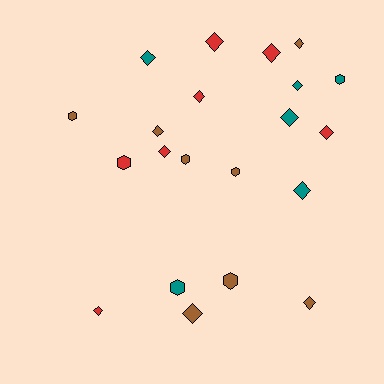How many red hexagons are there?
There is 1 red hexagon.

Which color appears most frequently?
Brown, with 8 objects.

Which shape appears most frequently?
Diamond, with 14 objects.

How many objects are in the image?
There are 21 objects.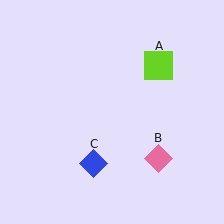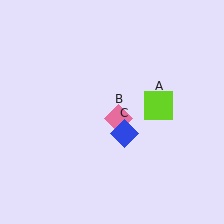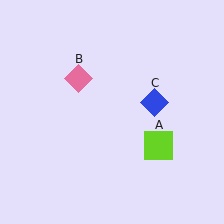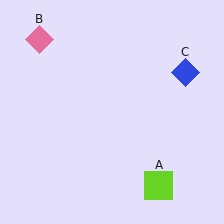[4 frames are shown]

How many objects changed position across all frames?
3 objects changed position: lime square (object A), pink diamond (object B), blue diamond (object C).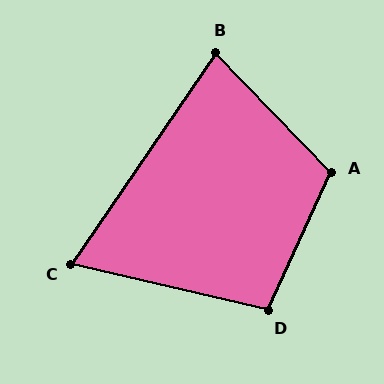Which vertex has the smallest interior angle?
C, at approximately 69 degrees.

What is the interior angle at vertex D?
Approximately 101 degrees (obtuse).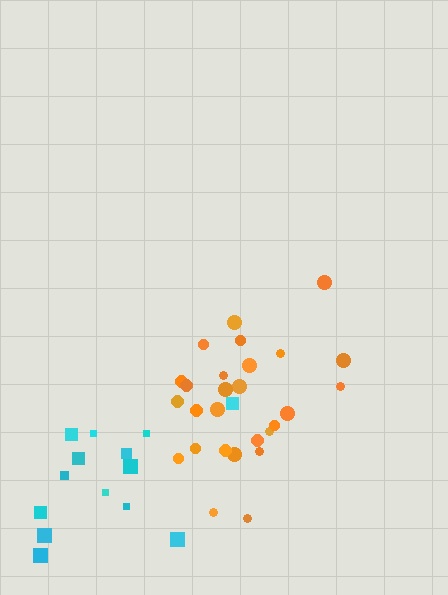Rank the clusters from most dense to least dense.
orange, cyan.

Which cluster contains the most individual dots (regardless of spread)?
Orange (27).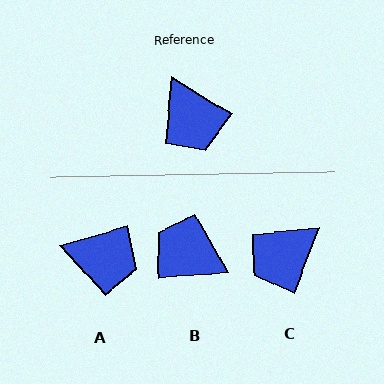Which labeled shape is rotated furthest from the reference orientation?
B, about 144 degrees away.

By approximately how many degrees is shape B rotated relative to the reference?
Approximately 144 degrees clockwise.